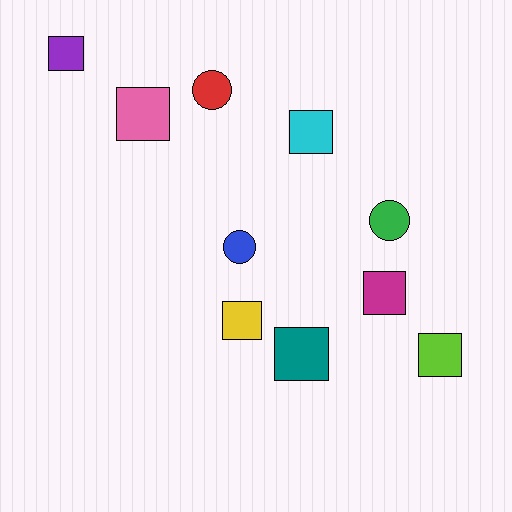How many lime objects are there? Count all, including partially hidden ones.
There is 1 lime object.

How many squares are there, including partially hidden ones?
There are 7 squares.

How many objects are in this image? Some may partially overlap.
There are 10 objects.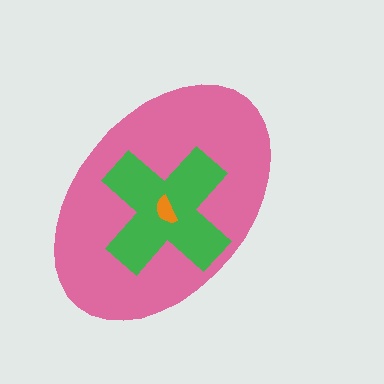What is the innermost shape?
The orange semicircle.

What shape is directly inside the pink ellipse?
The green cross.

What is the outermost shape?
The pink ellipse.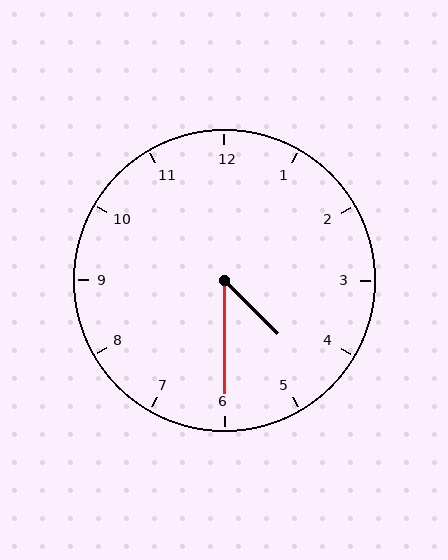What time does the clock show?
4:30.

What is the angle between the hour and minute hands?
Approximately 45 degrees.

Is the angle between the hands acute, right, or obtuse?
It is acute.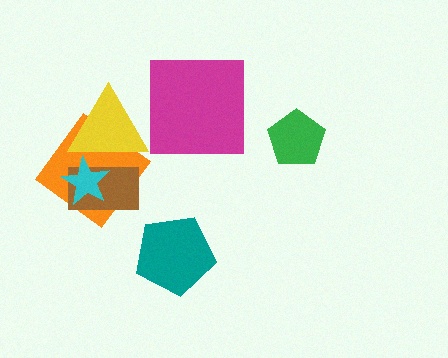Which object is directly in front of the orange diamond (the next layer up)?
The brown rectangle is directly in front of the orange diamond.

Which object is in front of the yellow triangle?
The cyan star is in front of the yellow triangle.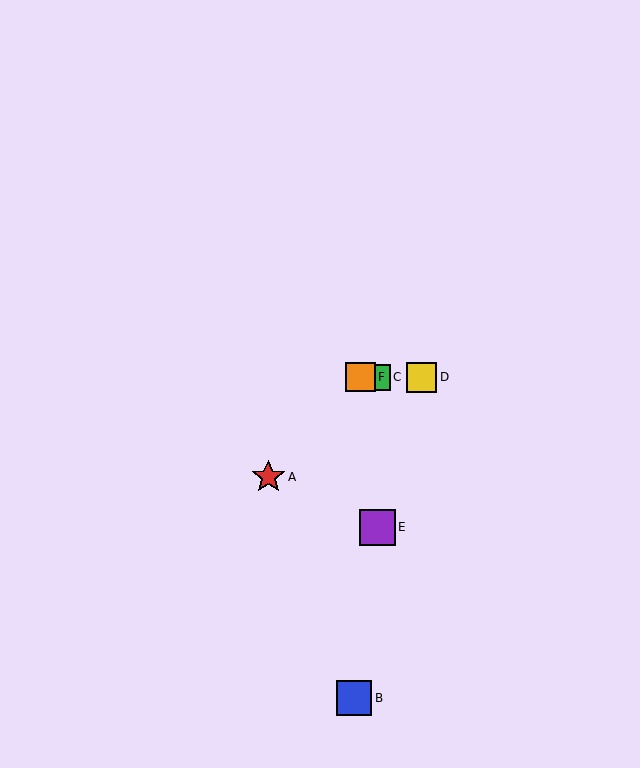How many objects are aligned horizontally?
3 objects (C, D, F) are aligned horizontally.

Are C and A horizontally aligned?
No, C is at y≈377 and A is at y≈477.